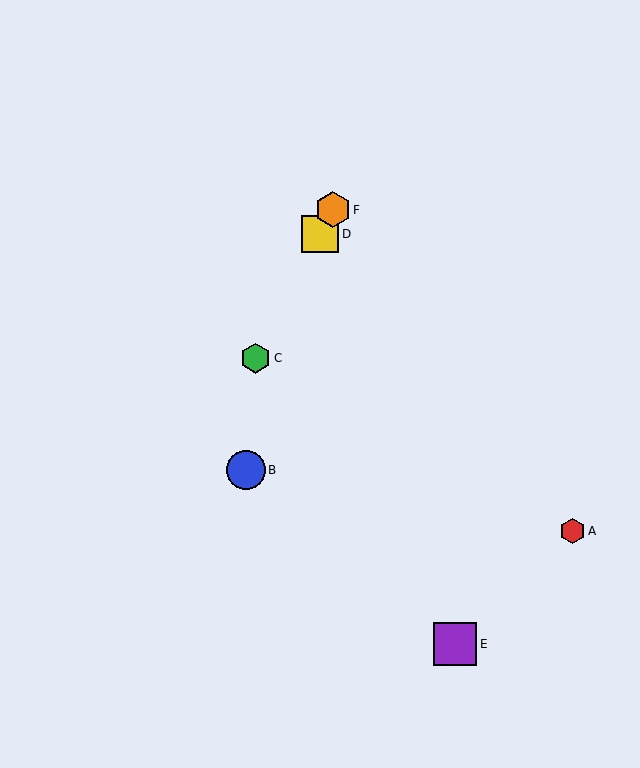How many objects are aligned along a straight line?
3 objects (C, D, F) are aligned along a straight line.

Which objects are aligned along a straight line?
Objects C, D, F are aligned along a straight line.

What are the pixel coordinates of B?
Object B is at (246, 470).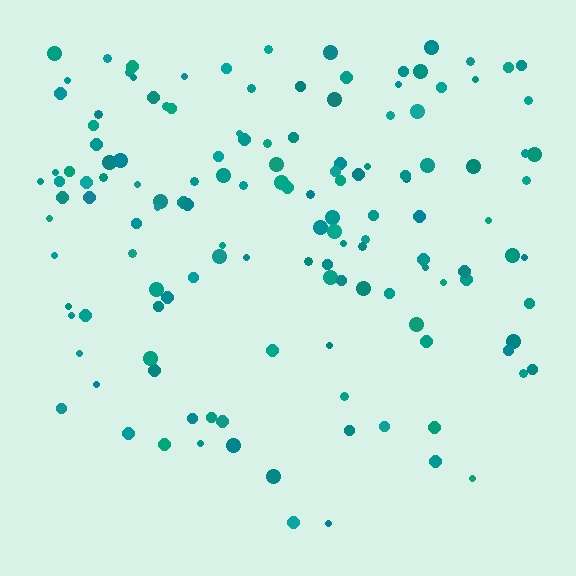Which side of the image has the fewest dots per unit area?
The bottom.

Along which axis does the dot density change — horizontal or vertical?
Vertical.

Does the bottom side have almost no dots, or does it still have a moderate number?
Still a moderate number, just noticeably fewer than the top.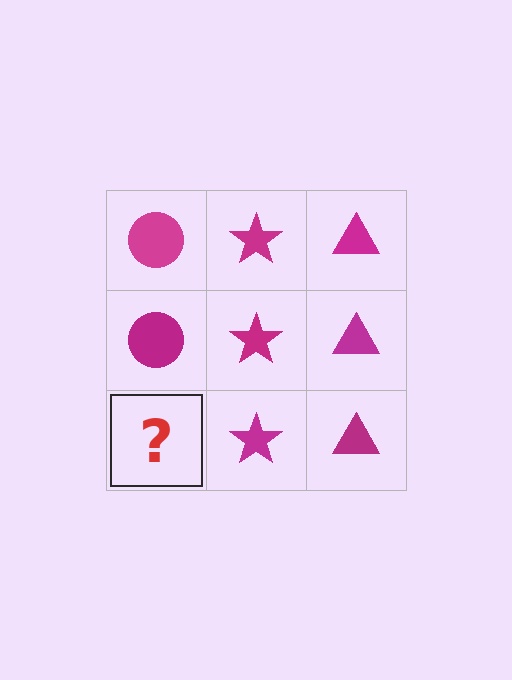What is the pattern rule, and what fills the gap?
The rule is that each column has a consistent shape. The gap should be filled with a magenta circle.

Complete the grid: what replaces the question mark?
The question mark should be replaced with a magenta circle.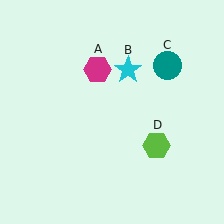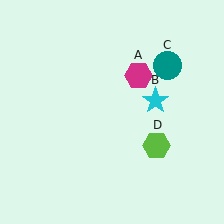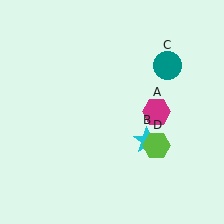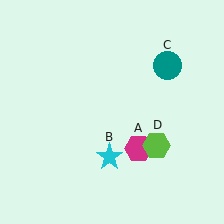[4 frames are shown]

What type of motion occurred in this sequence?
The magenta hexagon (object A), cyan star (object B) rotated clockwise around the center of the scene.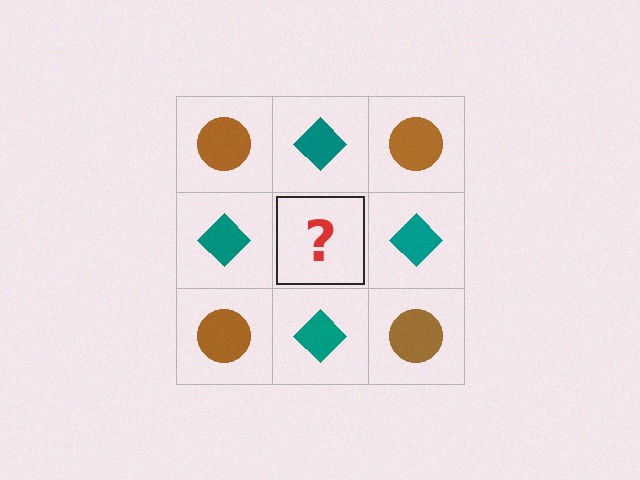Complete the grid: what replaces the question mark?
The question mark should be replaced with a brown circle.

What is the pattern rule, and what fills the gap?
The rule is that it alternates brown circle and teal diamond in a checkerboard pattern. The gap should be filled with a brown circle.